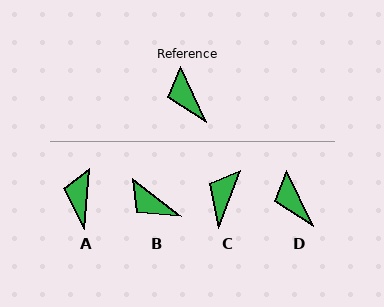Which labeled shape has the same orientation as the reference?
D.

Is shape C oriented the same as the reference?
No, it is off by about 46 degrees.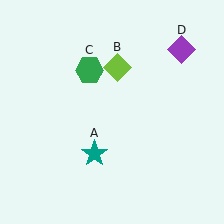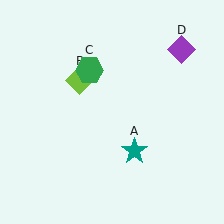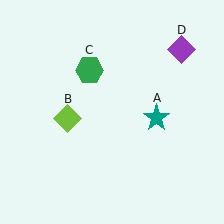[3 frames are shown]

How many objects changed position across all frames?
2 objects changed position: teal star (object A), lime diamond (object B).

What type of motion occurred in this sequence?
The teal star (object A), lime diamond (object B) rotated counterclockwise around the center of the scene.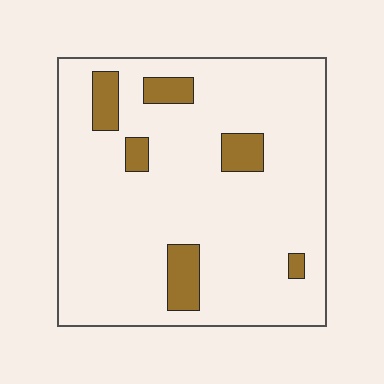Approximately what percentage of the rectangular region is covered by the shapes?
Approximately 10%.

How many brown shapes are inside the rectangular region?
6.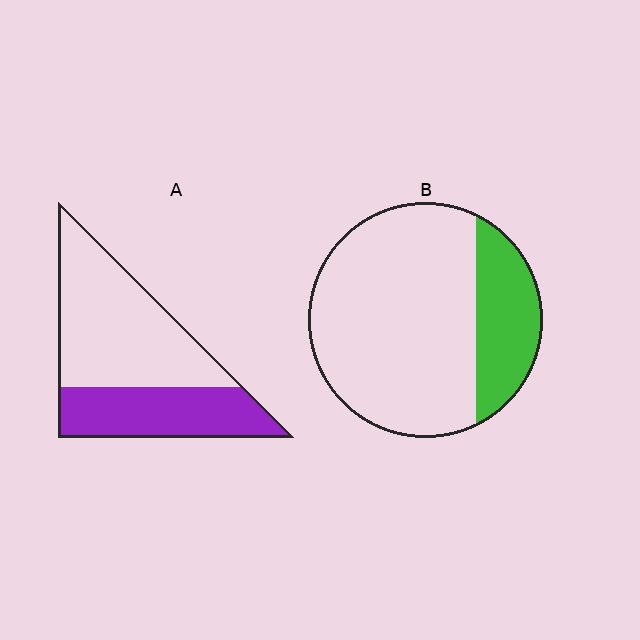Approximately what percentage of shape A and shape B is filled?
A is approximately 40% and B is approximately 25%.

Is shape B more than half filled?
No.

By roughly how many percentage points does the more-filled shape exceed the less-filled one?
By roughly 15 percentage points (A over B).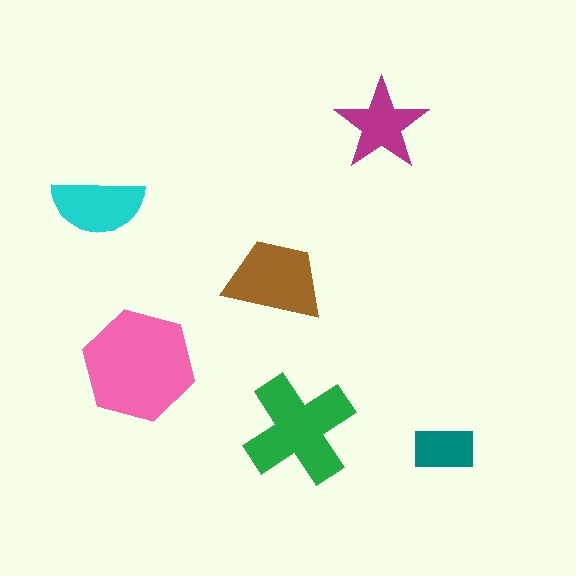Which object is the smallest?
The teal rectangle.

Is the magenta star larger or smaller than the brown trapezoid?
Smaller.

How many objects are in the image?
There are 6 objects in the image.